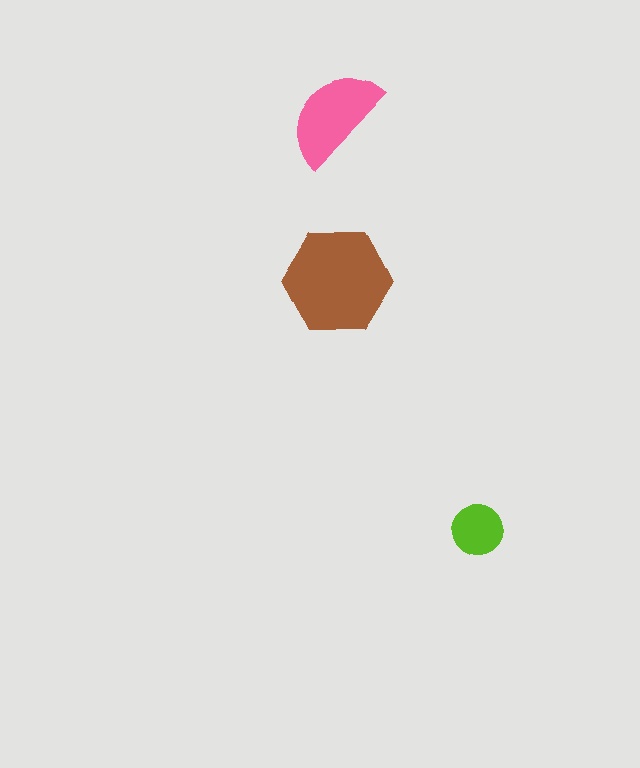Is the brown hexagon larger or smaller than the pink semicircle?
Larger.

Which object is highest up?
The pink semicircle is topmost.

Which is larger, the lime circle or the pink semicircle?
The pink semicircle.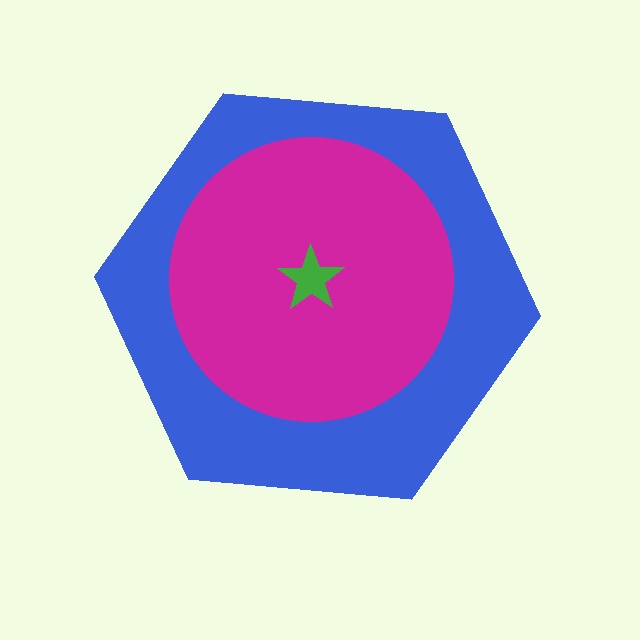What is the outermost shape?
The blue hexagon.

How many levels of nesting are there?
3.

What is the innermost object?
The green star.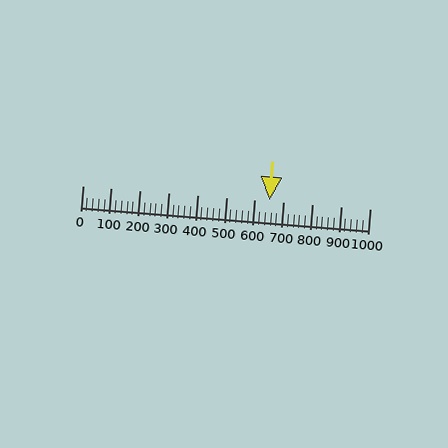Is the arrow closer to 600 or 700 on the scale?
The arrow is closer to 700.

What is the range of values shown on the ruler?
The ruler shows values from 0 to 1000.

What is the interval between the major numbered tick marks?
The major tick marks are spaced 100 units apart.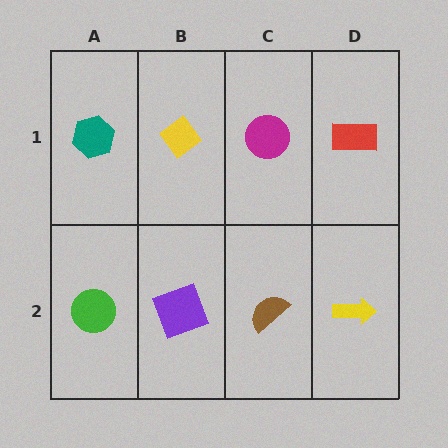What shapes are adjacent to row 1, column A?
A green circle (row 2, column A), a yellow diamond (row 1, column B).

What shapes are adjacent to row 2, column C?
A magenta circle (row 1, column C), a purple square (row 2, column B), a yellow arrow (row 2, column D).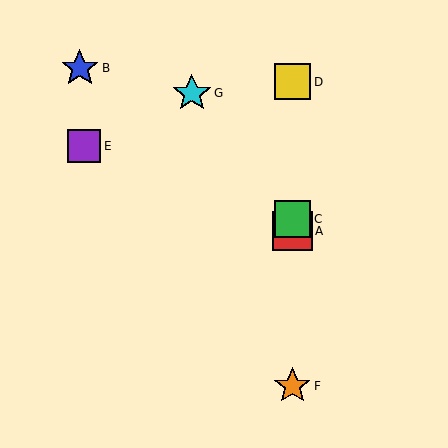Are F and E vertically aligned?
No, F is at x≈292 and E is at x≈84.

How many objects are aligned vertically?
4 objects (A, C, D, F) are aligned vertically.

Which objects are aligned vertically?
Objects A, C, D, F are aligned vertically.